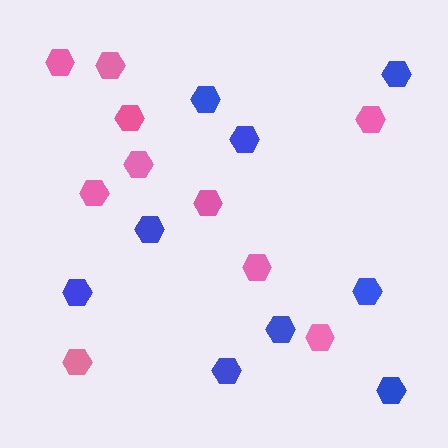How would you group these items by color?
There are 2 groups: one group of pink hexagons (10) and one group of blue hexagons (9).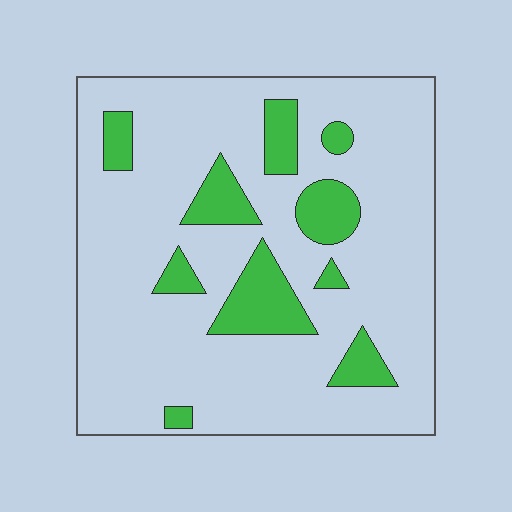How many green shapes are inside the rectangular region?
10.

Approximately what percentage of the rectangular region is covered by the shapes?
Approximately 15%.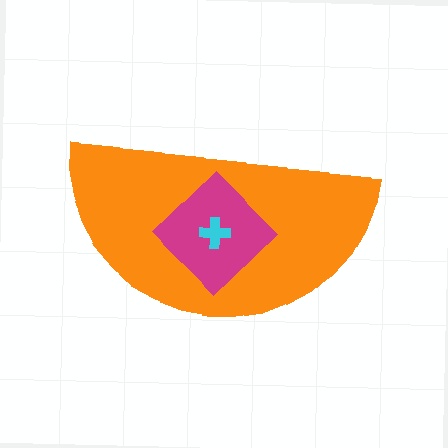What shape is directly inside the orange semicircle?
The magenta diamond.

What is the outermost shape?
The orange semicircle.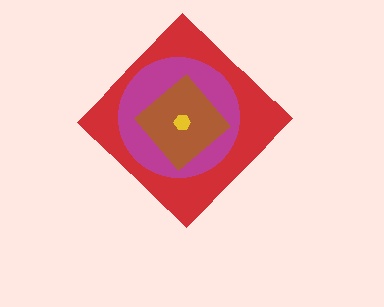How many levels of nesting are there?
4.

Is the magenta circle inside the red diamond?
Yes.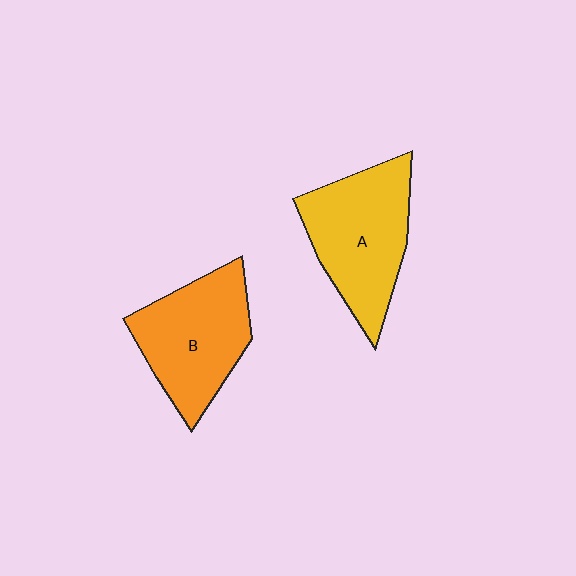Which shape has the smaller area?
Shape B (orange).